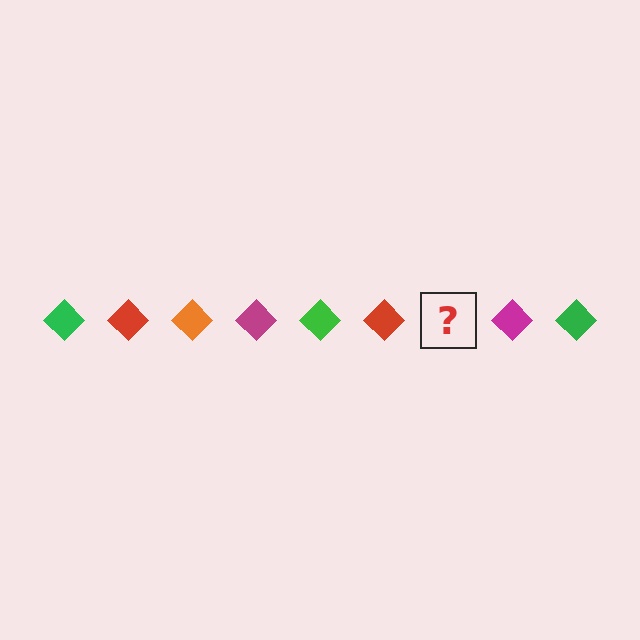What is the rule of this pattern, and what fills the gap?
The rule is that the pattern cycles through green, red, orange, magenta diamonds. The gap should be filled with an orange diamond.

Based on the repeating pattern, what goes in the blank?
The blank should be an orange diamond.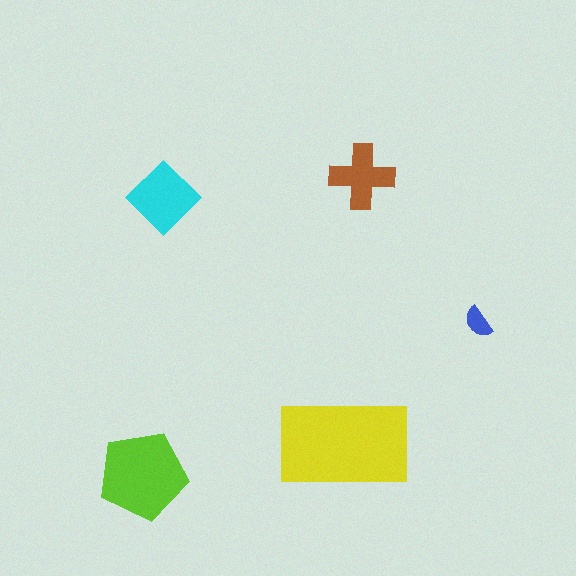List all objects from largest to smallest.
The yellow rectangle, the lime pentagon, the cyan diamond, the brown cross, the blue semicircle.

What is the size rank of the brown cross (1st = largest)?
4th.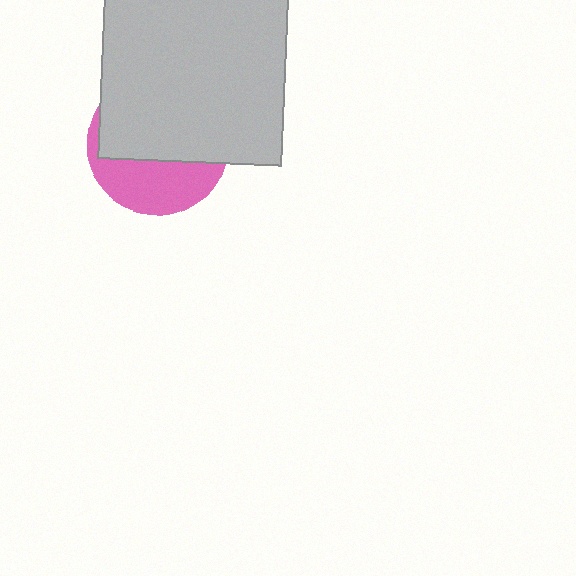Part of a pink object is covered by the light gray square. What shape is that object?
It is a circle.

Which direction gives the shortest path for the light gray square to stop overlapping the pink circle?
Moving up gives the shortest separation.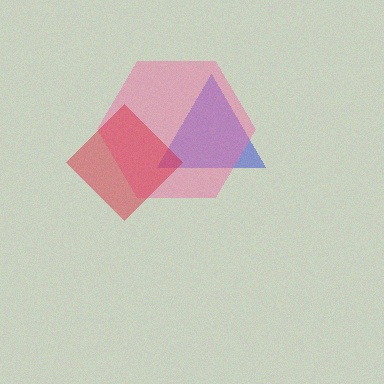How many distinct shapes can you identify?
There are 3 distinct shapes: a blue triangle, a pink hexagon, a red diamond.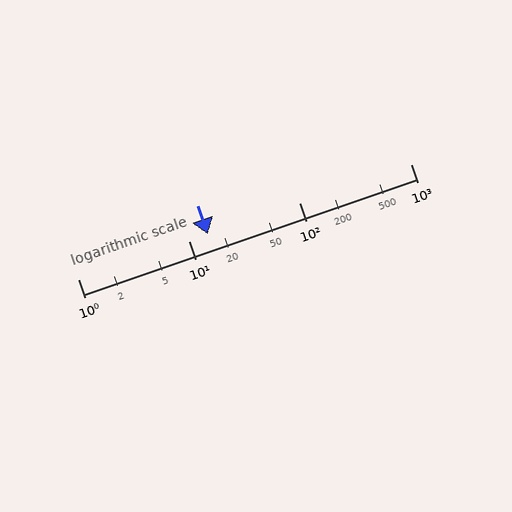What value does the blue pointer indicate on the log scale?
The pointer indicates approximately 15.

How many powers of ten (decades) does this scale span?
The scale spans 3 decades, from 1 to 1000.